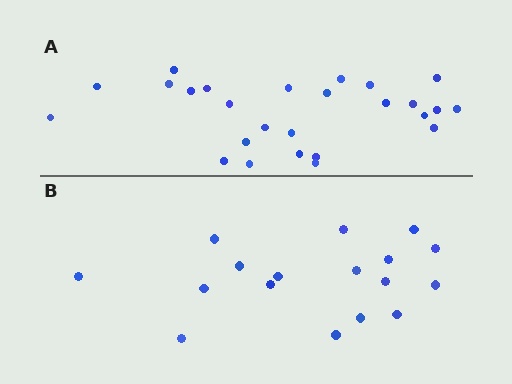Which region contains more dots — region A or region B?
Region A (the top region) has more dots.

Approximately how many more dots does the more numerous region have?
Region A has roughly 8 or so more dots than region B.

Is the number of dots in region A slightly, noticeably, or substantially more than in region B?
Region A has substantially more. The ratio is roughly 1.5 to 1.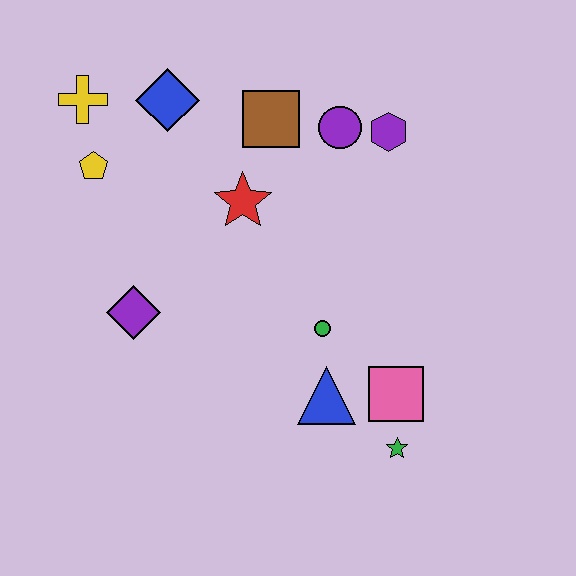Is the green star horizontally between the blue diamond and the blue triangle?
No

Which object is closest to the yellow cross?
The yellow pentagon is closest to the yellow cross.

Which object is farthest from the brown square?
The green star is farthest from the brown square.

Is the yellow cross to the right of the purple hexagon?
No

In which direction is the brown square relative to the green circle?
The brown square is above the green circle.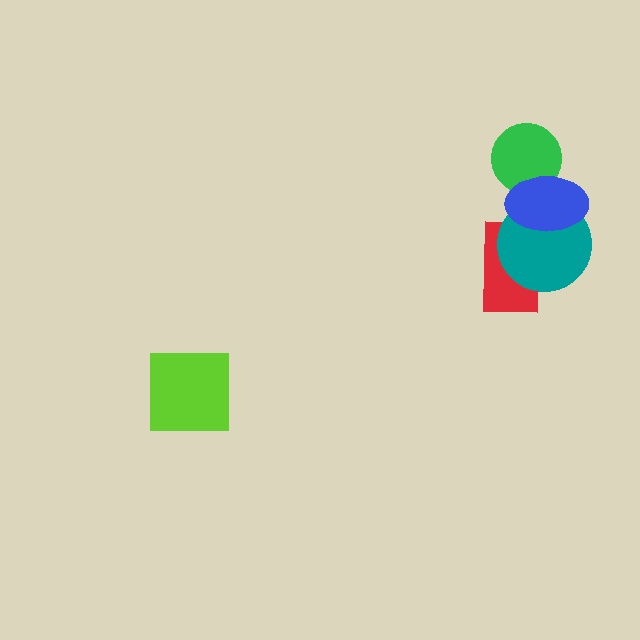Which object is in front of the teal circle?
The blue ellipse is in front of the teal circle.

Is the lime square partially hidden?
No, no other shape covers it.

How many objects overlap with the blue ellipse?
3 objects overlap with the blue ellipse.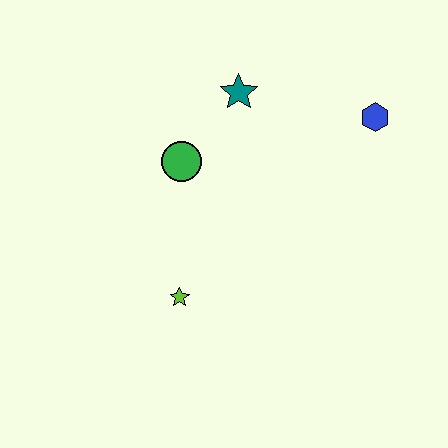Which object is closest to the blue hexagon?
The teal star is closest to the blue hexagon.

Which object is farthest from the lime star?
The blue hexagon is farthest from the lime star.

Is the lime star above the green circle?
No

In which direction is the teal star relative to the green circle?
The teal star is above the green circle.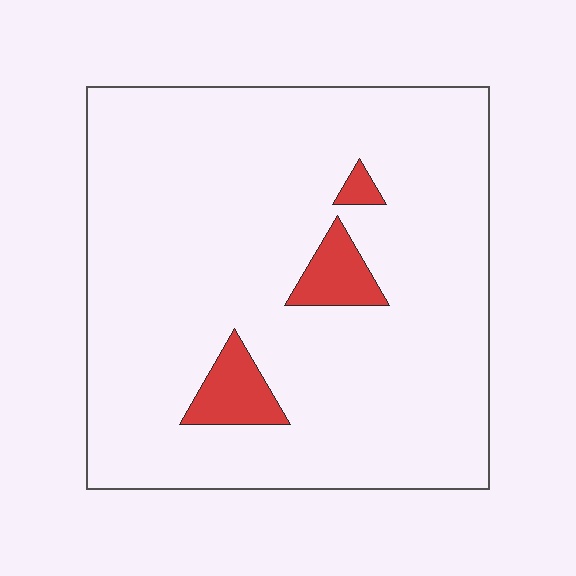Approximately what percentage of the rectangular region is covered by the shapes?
Approximately 5%.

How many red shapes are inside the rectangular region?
3.